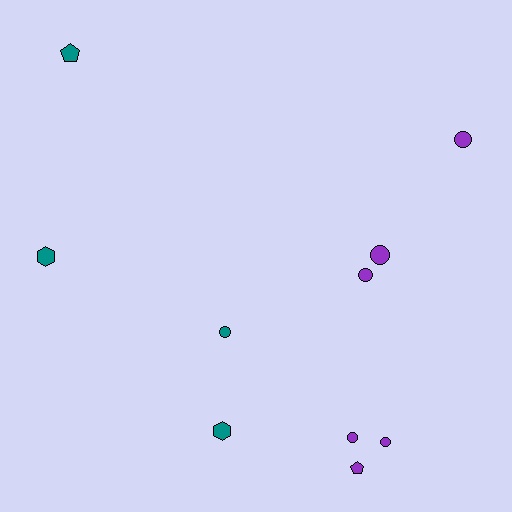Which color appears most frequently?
Purple, with 6 objects.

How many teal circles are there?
There is 1 teal circle.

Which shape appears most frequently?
Circle, with 6 objects.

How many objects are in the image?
There are 10 objects.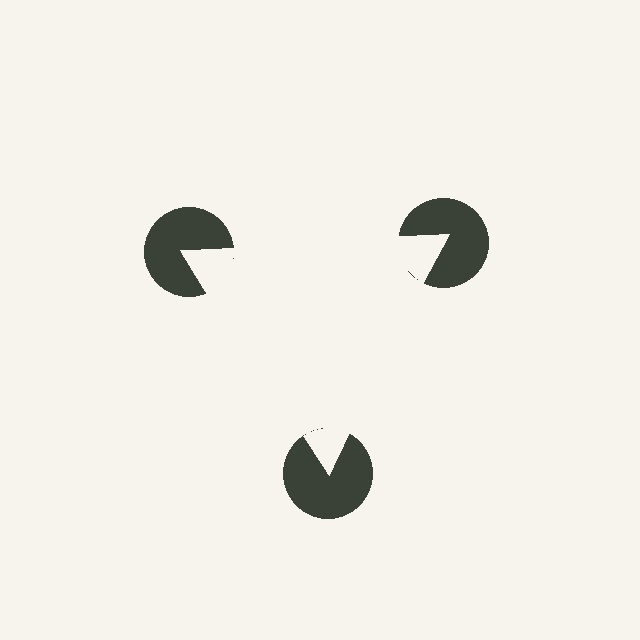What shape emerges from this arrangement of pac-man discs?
An illusory triangle — its edges are inferred from the aligned wedge cuts in the pac-man discs, not physically drawn.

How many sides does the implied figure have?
3 sides.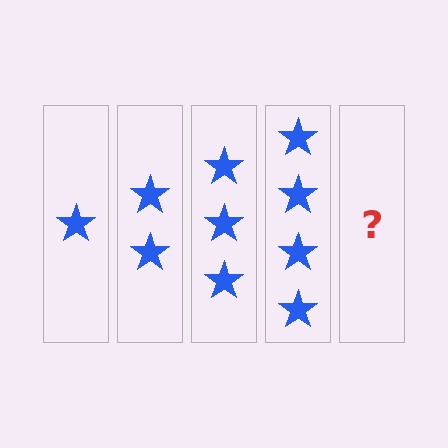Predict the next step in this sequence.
The next step is 5 stars.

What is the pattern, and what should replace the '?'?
The pattern is that each step adds one more star. The '?' should be 5 stars.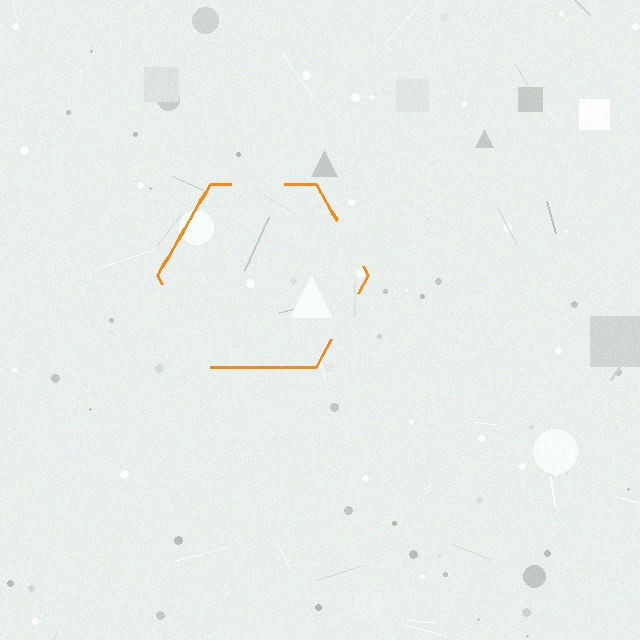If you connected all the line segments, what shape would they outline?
They would outline a hexagon.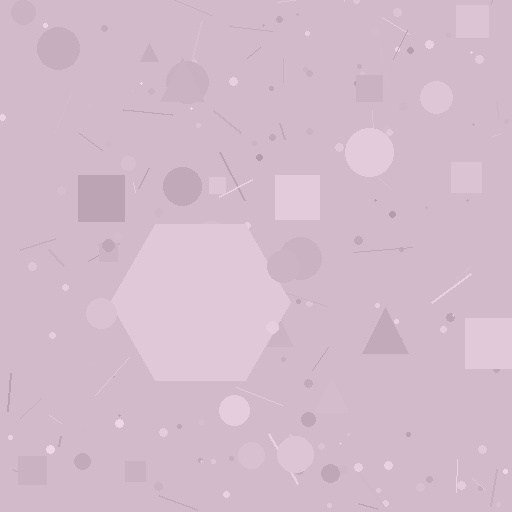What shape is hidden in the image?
A hexagon is hidden in the image.